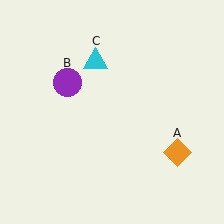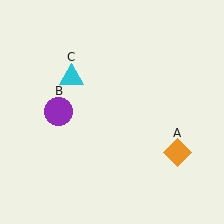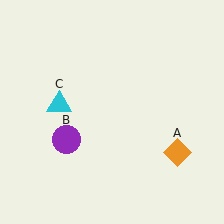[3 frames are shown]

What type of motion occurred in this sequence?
The purple circle (object B), cyan triangle (object C) rotated counterclockwise around the center of the scene.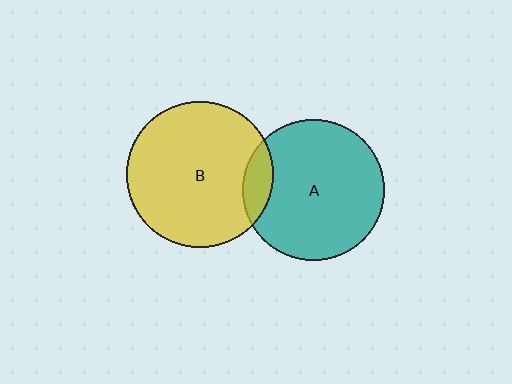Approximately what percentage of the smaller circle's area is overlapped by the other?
Approximately 10%.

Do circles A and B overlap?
Yes.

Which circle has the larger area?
Circle B (yellow).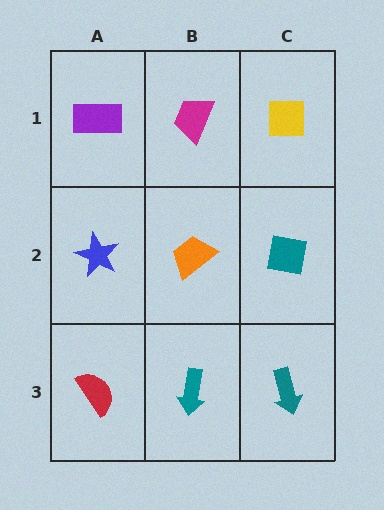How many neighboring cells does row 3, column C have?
2.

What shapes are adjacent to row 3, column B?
An orange trapezoid (row 2, column B), a red semicircle (row 3, column A), a teal arrow (row 3, column C).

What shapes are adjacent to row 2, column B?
A magenta trapezoid (row 1, column B), a teal arrow (row 3, column B), a blue star (row 2, column A), a teal square (row 2, column C).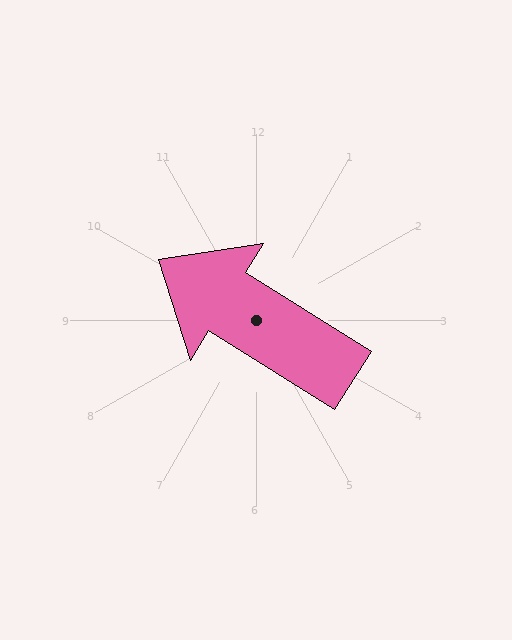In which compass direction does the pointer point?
Northwest.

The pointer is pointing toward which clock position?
Roughly 10 o'clock.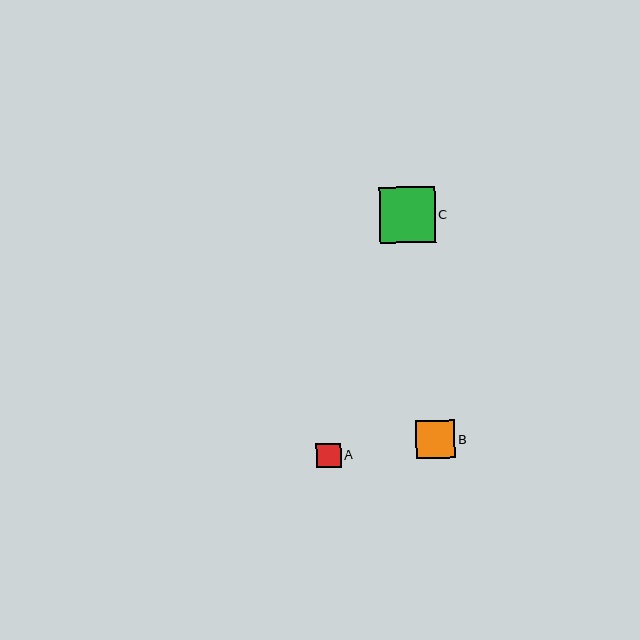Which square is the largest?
Square C is the largest with a size of approximately 56 pixels.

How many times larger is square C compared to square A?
Square C is approximately 2.3 times the size of square A.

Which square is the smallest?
Square A is the smallest with a size of approximately 24 pixels.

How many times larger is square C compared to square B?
Square C is approximately 1.4 times the size of square B.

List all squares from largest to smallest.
From largest to smallest: C, B, A.